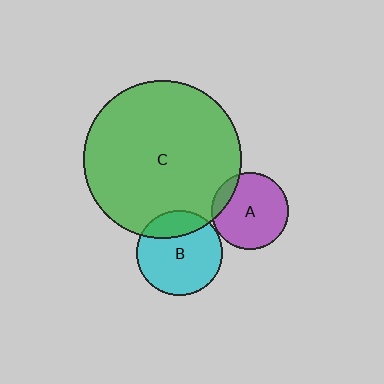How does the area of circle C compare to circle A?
Approximately 4.1 times.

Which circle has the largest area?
Circle C (green).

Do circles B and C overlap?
Yes.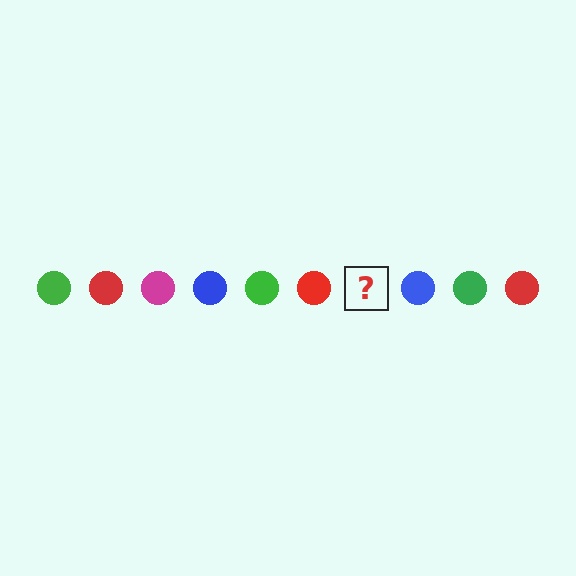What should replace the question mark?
The question mark should be replaced with a magenta circle.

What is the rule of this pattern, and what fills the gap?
The rule is that the pattern cycles through green, red, magenta, blue circles. The gap should be filled with a magenta circle.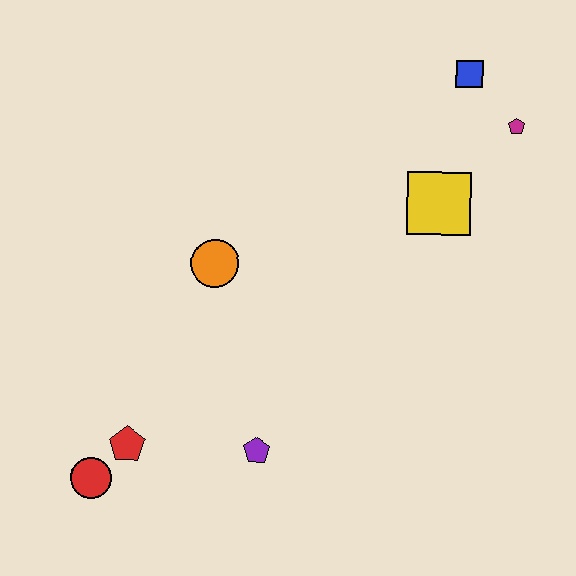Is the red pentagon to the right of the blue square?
No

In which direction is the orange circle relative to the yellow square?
The orange circle is to the left of the yellow square.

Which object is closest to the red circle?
The red pentagon is closest to the red circle.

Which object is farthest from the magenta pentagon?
The red circle is farthest from the magenta pentagon.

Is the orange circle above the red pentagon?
Yes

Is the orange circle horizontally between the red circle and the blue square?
Yes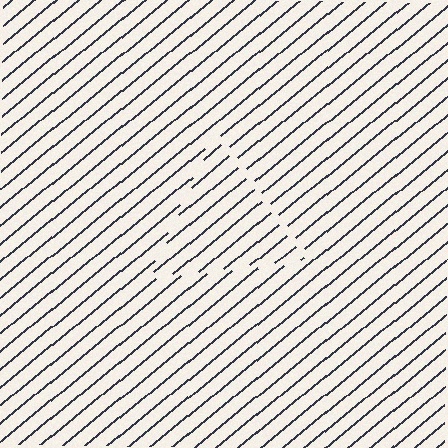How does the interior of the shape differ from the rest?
The interior of the shape contains the same grating, shifted by half a period — the contour is defined by the phase discontinuity where line-ends from the inner and outer gratings abut.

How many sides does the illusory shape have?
3 sides — the line-ends trace a triangle.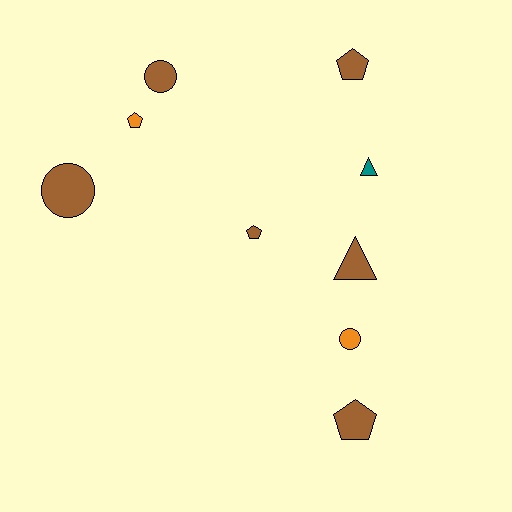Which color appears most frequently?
Brown, with 6 objects.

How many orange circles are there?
There is 1 orange circle.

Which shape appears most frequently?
Pentagon, with 4 objects.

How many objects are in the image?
There are 9 objects.